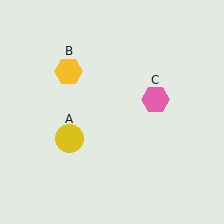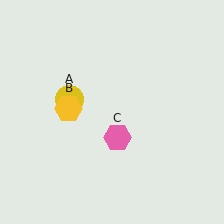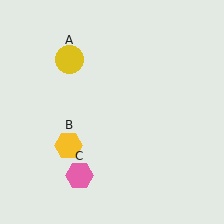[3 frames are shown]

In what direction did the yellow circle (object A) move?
The yellow circle (object A) moved up.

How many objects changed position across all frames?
3 objects changed position: yellow circle (object A), yellow hexagon (object B), pink hexagon (object C).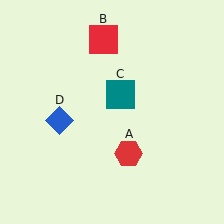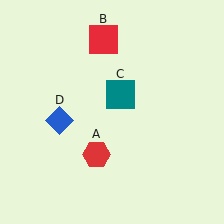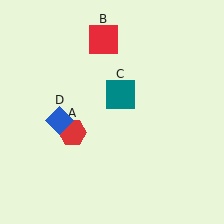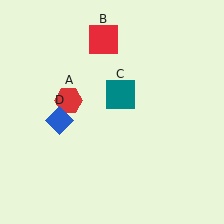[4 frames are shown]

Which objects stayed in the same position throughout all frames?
Red square (object B) and teal square (object C) and blue diamond (object D) remained stationary.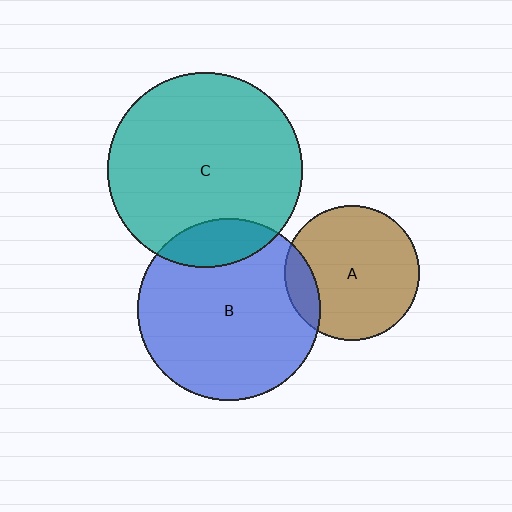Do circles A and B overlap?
Yes.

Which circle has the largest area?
Circle C (teal).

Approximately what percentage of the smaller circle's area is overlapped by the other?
Approximately 15%.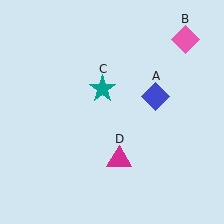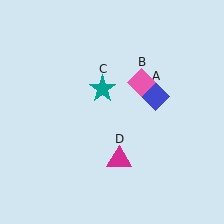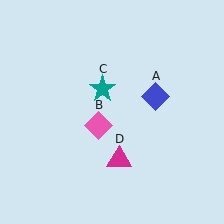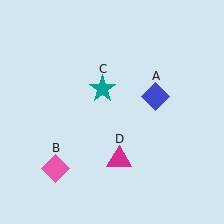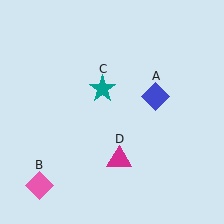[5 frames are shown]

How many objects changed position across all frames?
1 object changed position: pink diamond (object B).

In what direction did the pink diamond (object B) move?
The pink diamond (object B) moved down and to the left.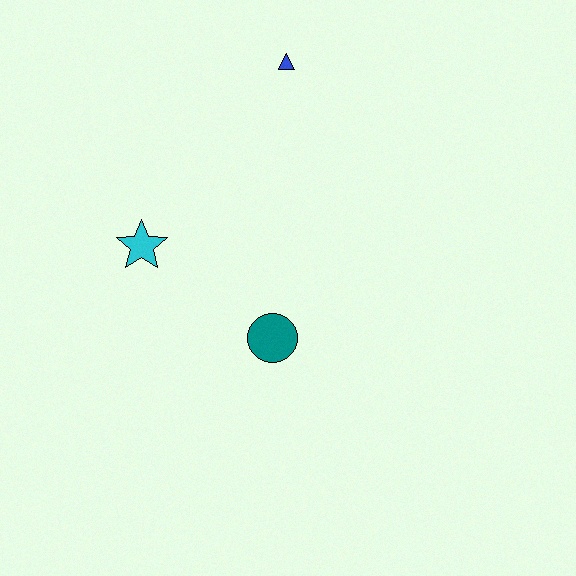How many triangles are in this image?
There is 1 triangle.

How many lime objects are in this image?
There are no lime objects.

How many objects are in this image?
There are 3 objects.